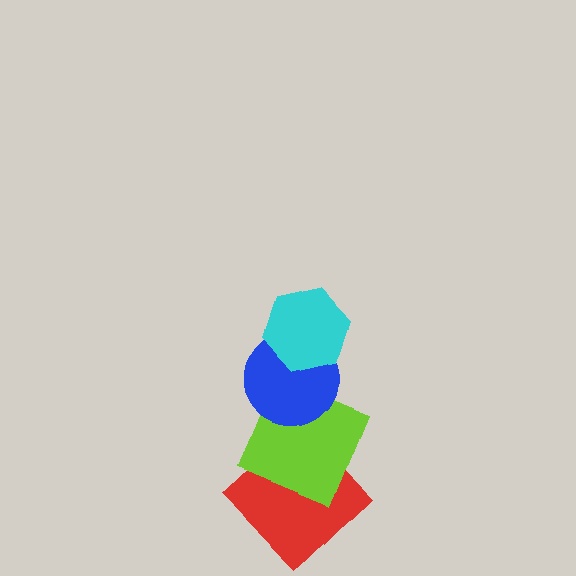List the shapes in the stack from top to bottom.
From top to bottom: the cyan hexagon, the blue circle, the lime square, the red diamond.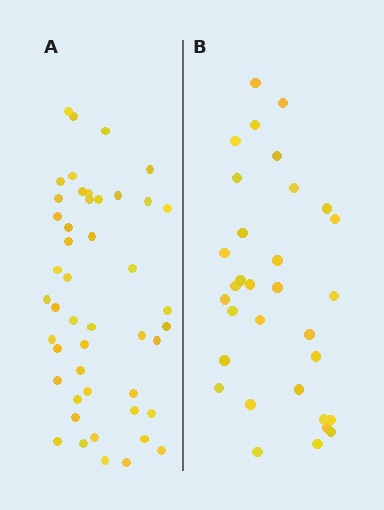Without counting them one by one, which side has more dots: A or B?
Region A (the left region) has more dots.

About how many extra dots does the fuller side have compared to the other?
Region A has approximately 15 more dots than region B.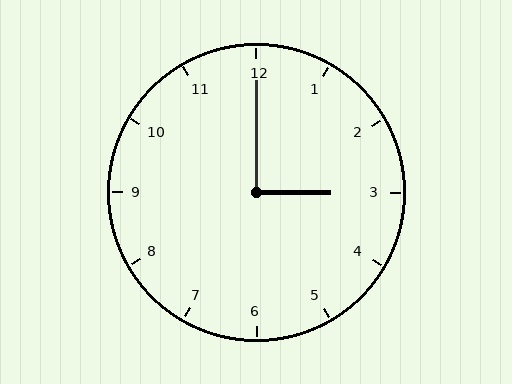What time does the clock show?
3:00.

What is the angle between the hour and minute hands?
Approximately 90 degrees.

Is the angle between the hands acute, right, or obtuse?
It is right.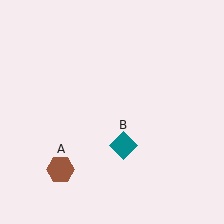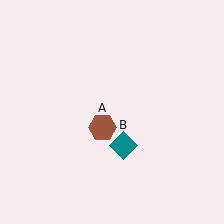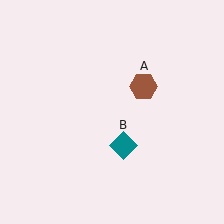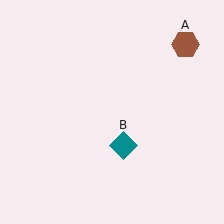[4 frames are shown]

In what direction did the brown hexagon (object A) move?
The brown hexagon (object A) moved up and to the right.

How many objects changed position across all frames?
1 object changed position: brown hexagon (object A).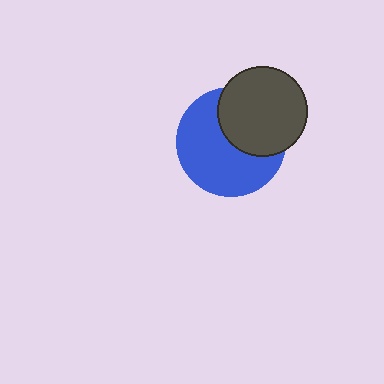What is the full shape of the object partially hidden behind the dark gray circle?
The partially hidden object is a blue circle.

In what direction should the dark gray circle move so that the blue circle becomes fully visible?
The dark gray circle should move toward the upper-right. That is the shortest direction to clear the overlap and leave the blue circle fully visible.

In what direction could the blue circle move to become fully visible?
The blue circle could move toward the lower-left. That would shift it out from behind the dark gray circle entirely.